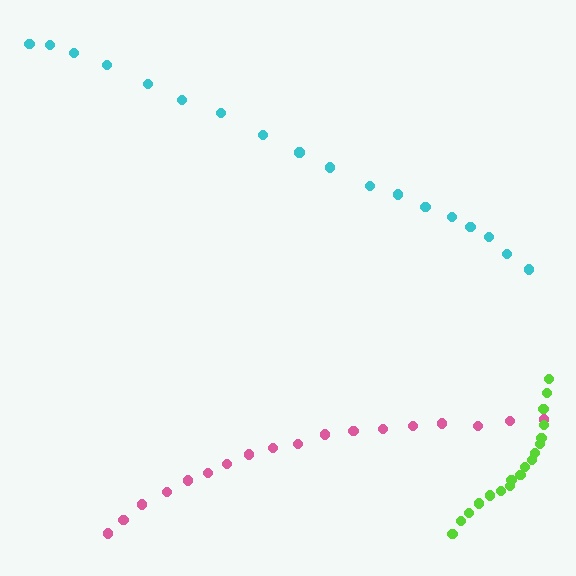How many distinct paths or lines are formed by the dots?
There are 3 distinct paths.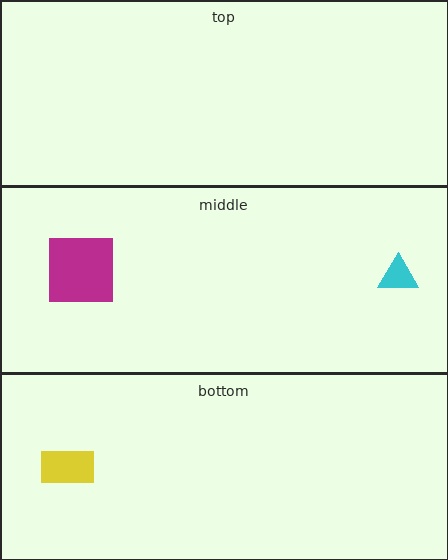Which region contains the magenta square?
The middle region.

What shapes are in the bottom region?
The yellow rectangle.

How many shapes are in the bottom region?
1.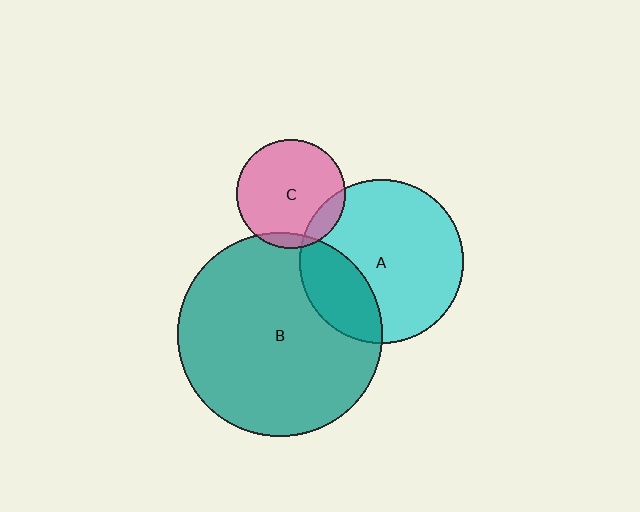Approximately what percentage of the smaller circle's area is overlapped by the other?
Approximately 15%.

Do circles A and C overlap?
Yes.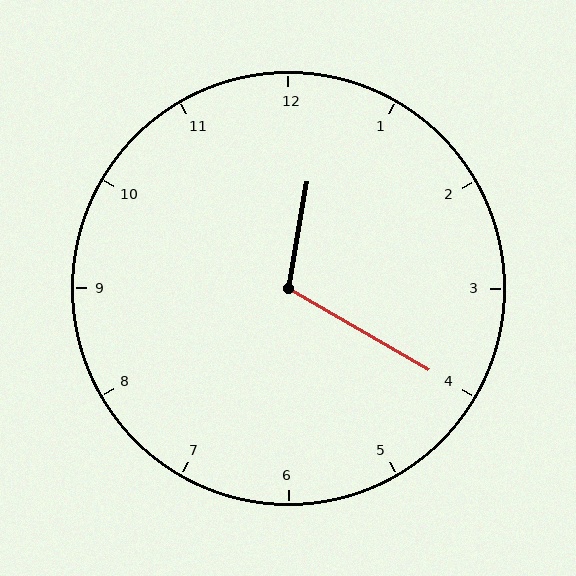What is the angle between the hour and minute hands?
Approximately 110 degrees.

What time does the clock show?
12:20.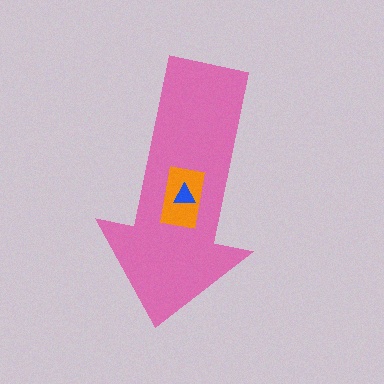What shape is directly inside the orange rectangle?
The blue triangle.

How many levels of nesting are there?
3.